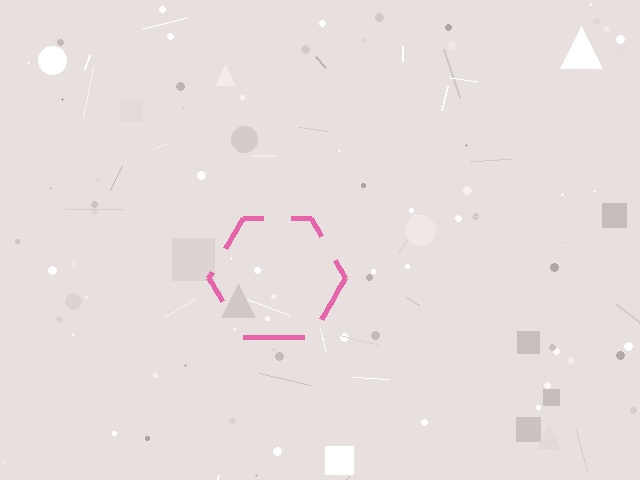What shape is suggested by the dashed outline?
The dashed outline suggests a hexagon.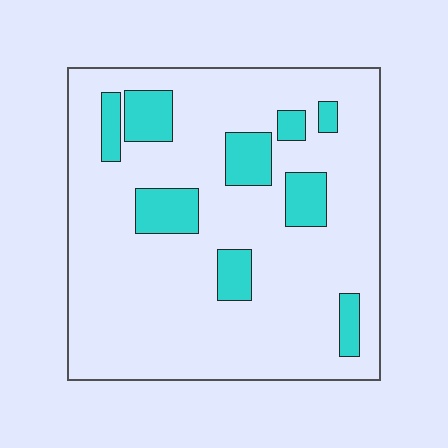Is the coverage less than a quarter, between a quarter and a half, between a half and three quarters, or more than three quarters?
Less than a quarter.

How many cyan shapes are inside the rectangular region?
9.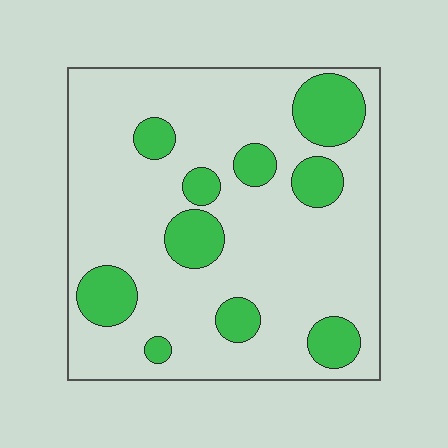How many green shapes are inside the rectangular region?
10.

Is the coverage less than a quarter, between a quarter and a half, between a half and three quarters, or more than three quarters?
Less than a quarter.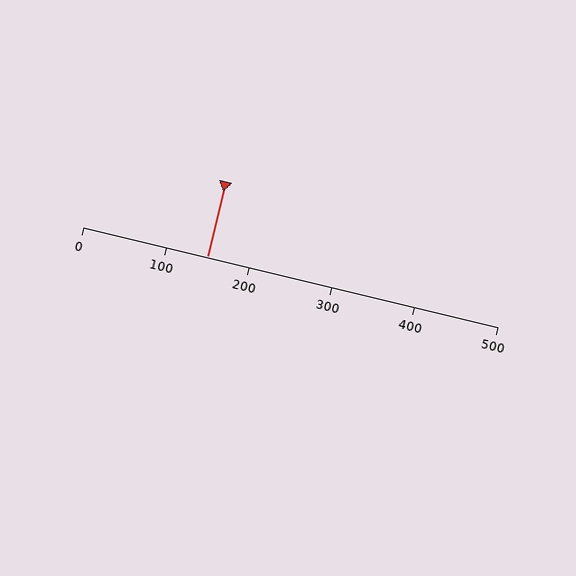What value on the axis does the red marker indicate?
The marker indicates approximately 150.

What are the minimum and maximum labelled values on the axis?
The axis runs from 0 to 500.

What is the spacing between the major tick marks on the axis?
The major ticks are spaced 100 apart.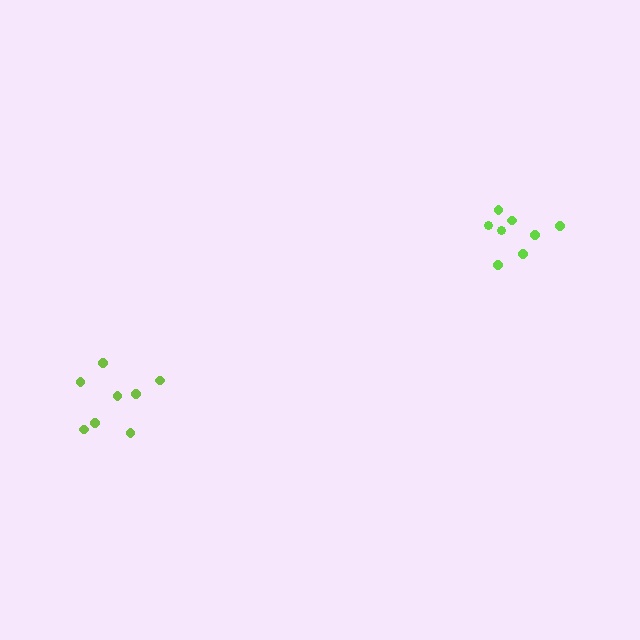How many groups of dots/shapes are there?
There are 2 groups.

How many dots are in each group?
Group 1: 8 dots, Group 2: 8 dots (16 total).